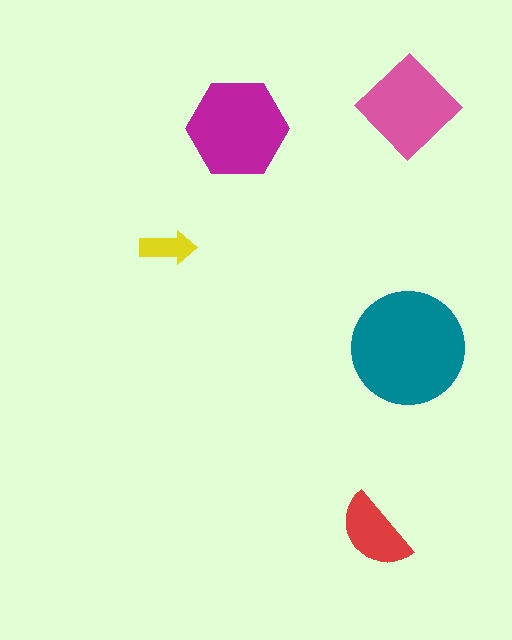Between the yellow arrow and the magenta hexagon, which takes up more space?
The magenta hexagon.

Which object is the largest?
The teal circle.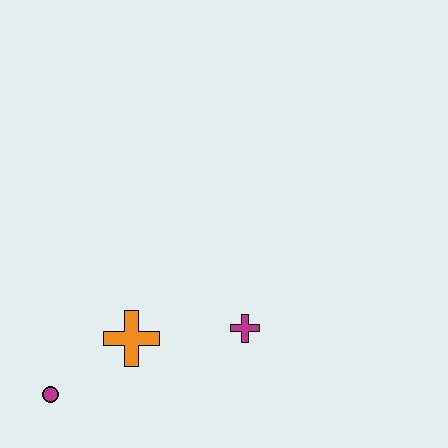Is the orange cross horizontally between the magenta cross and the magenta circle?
Yes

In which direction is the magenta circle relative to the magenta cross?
The magenta circle is to the left of the magenta cross.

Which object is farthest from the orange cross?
The magenta cross is farthest from the orange cross.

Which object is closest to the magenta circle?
The orange cross is closest to the magenta circle.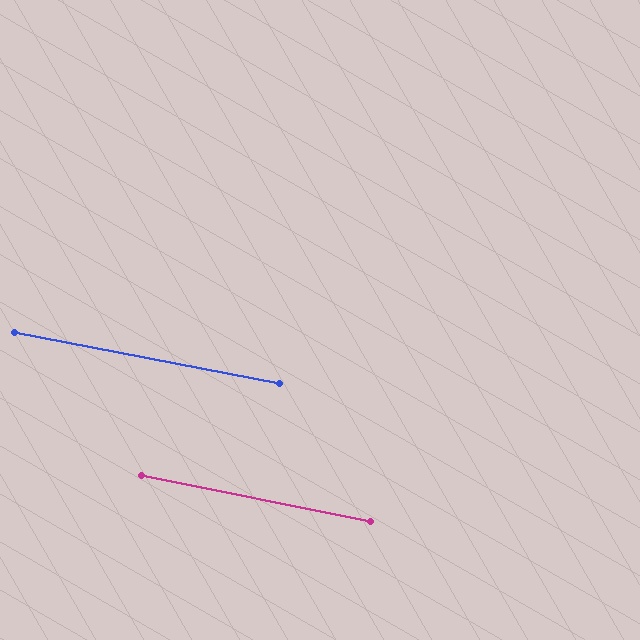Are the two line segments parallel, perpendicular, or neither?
Parallel — their directions differ by only 0.6°.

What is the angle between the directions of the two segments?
Approximately 1 degree.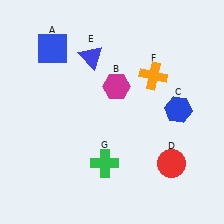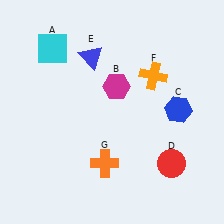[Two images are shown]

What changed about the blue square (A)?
In Image 1, A is blue. In Image 2, it changed to cyan.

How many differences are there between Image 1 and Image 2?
There are 2 differences between the two images.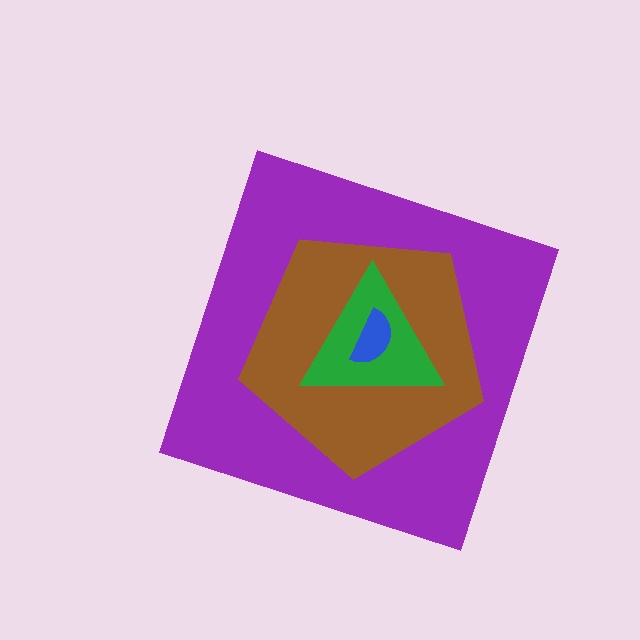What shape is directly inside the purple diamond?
The brown pentagon.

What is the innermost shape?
The blue semicircle.